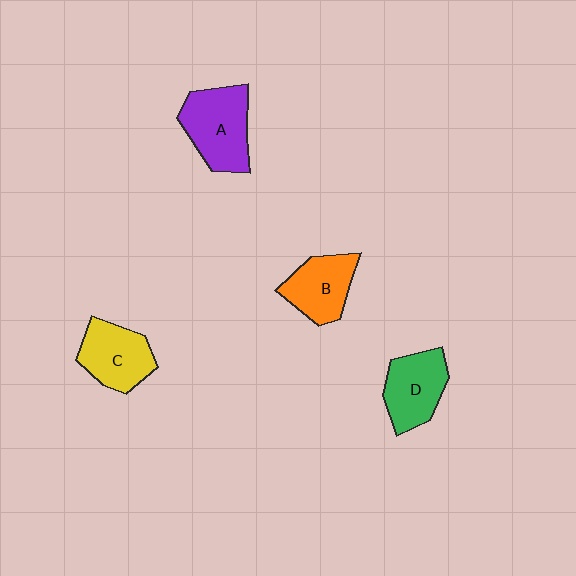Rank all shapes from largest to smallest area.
From largest to smallest: A (purple), D (green), C (yellow), B (orange).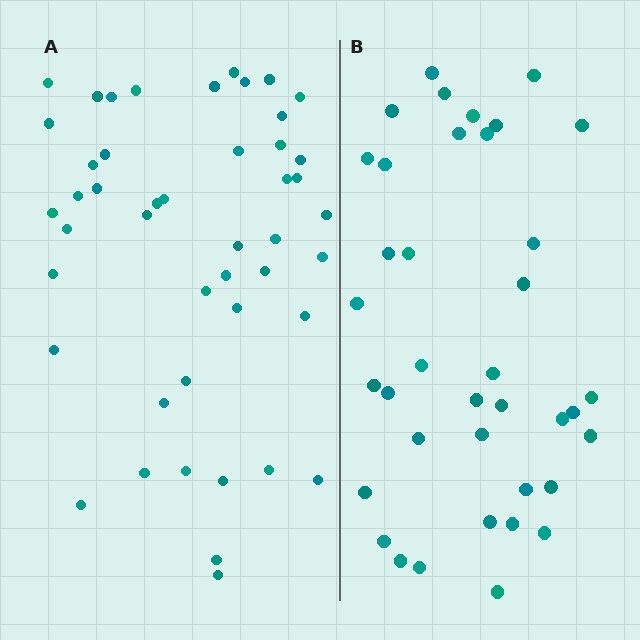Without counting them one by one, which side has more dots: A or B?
Region A (the left region) has more dots.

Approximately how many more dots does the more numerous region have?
Region A has roughly 8 or so more dots than region B.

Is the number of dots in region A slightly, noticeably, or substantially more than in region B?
Region A has only slightly more — the two regions are fairly close. The ratio is roughly 1.2 to 1.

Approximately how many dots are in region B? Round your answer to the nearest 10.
About 40 dots. (The exact count is 38, which rounds to 40.)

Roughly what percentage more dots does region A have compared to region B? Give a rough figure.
About 20% more.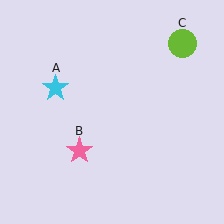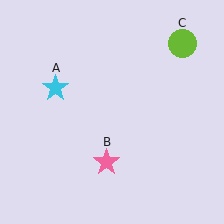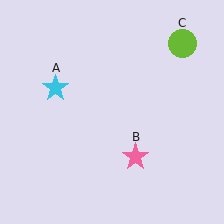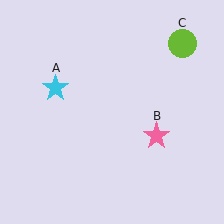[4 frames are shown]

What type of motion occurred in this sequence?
The pink star (object B) rotated counterclockwise around the center of the scene.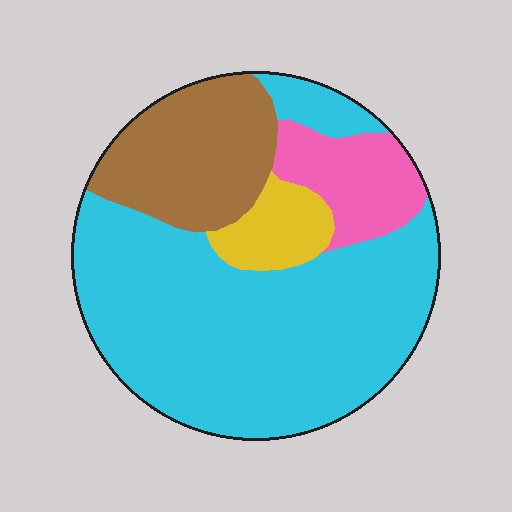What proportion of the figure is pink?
Pink covers around 10% of the figure.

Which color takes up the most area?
Cyan, at roughly 60%.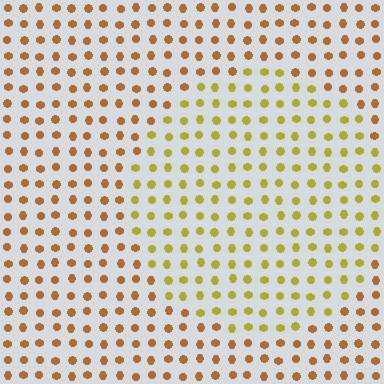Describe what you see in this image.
The image is filled with small brown elements in a uniform arrangement. A circle-shaped region is visible where the elements are tinted to a slightly different hue, forming a subtle color boundary.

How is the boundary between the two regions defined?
The boundary is defined purely by a slight shift in hue (about 31 degrees). Spacing, size, and orientation are identical on both sides.